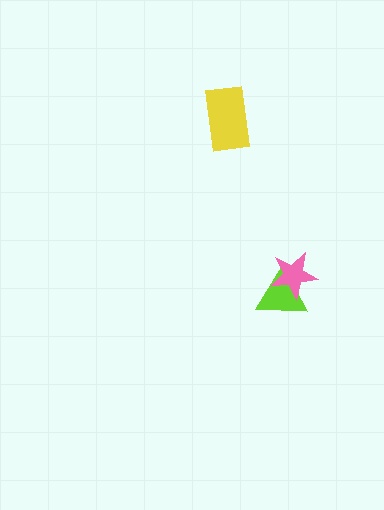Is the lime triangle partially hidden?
Yes, it is partially covered by another shape.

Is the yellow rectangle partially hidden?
No, no other shape covers it.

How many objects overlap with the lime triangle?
1 object overlaps with the lime triangle.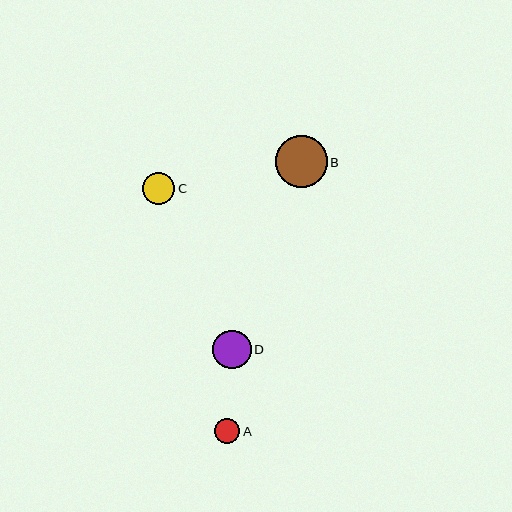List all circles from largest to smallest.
From largest to smallest: B, D, C, A.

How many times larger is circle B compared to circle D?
Circle B is approximately 1.3 times the size of circle D.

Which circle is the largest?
Circle B is the largest with a size of approximately 52 pixels.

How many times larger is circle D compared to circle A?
Circle D is approximately 1.5 times the size of circle A.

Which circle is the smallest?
Circle A is the smallest with a size of approximately 26 pixels.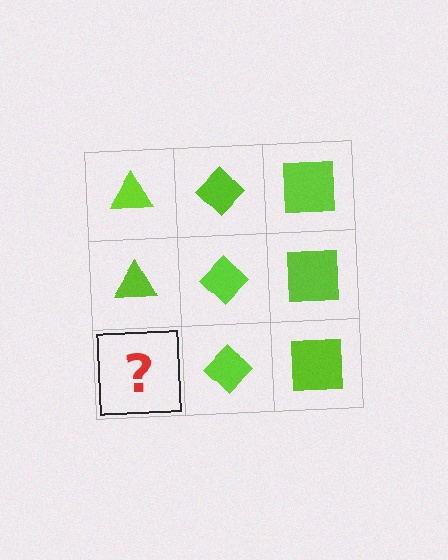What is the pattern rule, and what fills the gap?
The rule is that each column has a consistent shape. The gap should be filled with a lime triangle.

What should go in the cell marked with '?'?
The missing cell should contain a lime triangle.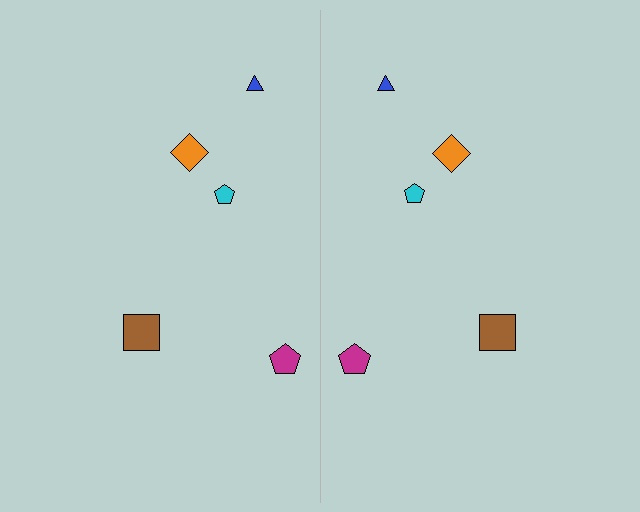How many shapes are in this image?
There are 10 shapes in this image.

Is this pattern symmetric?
Yes, this pattern has bilateral (reflection) symmetry.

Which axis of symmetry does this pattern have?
The pattern has a vertical axis of symmetry running through the center of the image.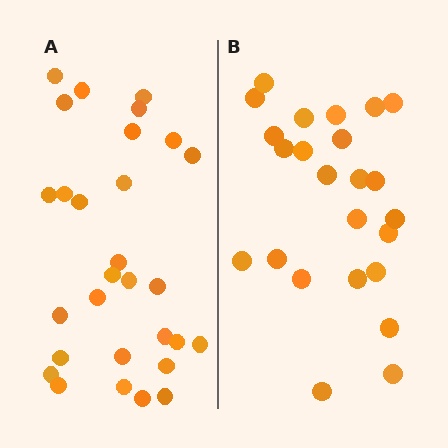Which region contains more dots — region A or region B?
Region A (the left region) has more dots.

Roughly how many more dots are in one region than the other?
Region A has about 5 more dots than region B.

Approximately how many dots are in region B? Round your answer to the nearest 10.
About 20 dots. (The exact count is 24, which rounds to 20.)